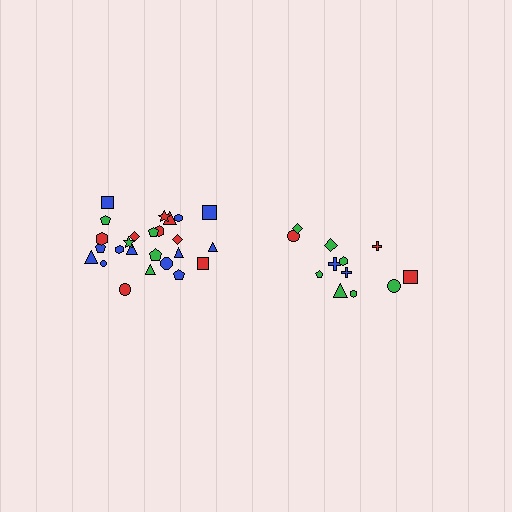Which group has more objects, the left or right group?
The left group.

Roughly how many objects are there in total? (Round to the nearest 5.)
Roughly 35 objects in total.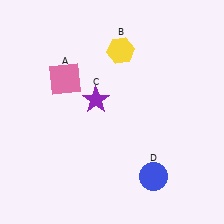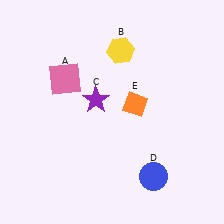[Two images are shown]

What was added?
An orange diamond (E) was added in Image 2.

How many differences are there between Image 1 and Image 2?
There is 1 difference between the two images.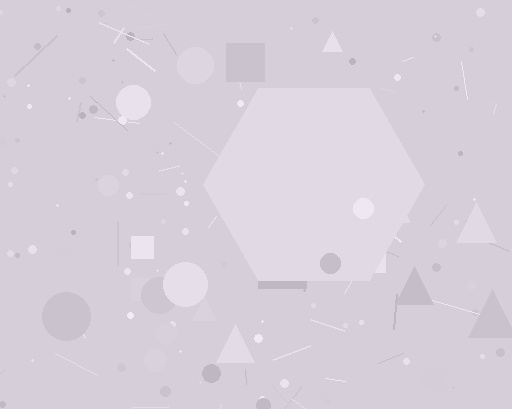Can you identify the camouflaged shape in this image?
The camouflaged shape is a hexagon.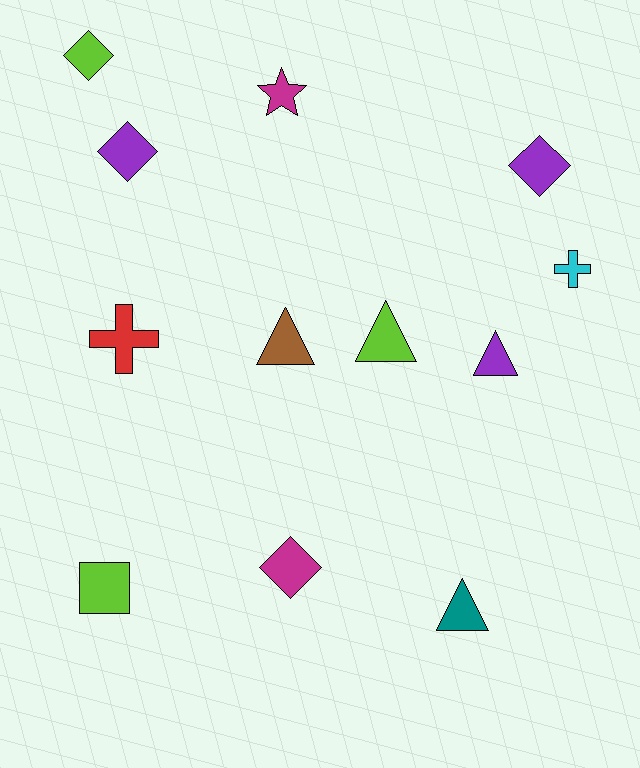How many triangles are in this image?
There are 4 triangles.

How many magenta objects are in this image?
There are 2 magenta objects.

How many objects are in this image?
There are 12 objects.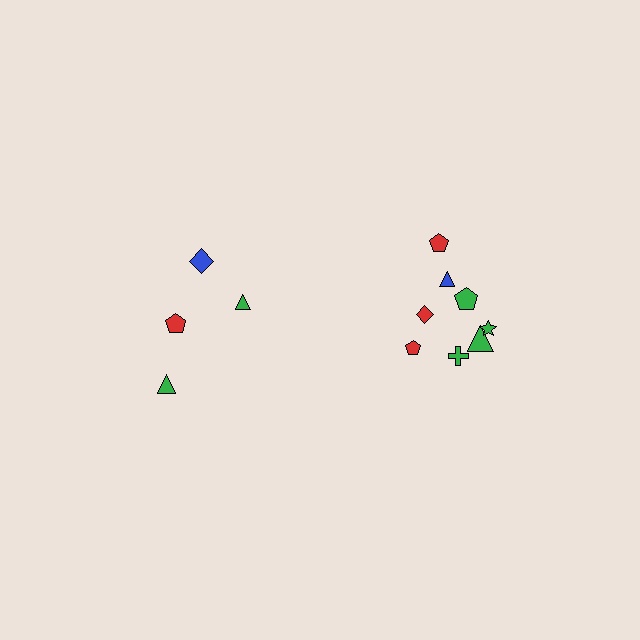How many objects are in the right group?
There are 8 objects.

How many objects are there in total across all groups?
There are 12 objects.